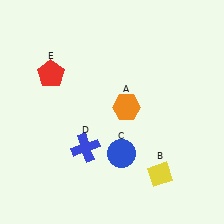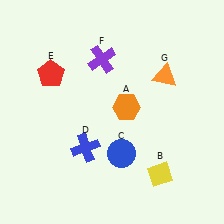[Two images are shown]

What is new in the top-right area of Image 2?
An orange triangle (G) was added in the top-right area of Image 2.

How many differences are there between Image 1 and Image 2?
There are 2 differences between the two images.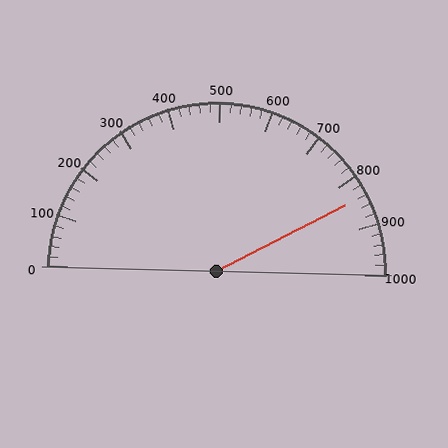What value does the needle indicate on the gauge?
The needle indicates approximately 840.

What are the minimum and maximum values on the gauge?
The gauge ranges from 0 to 1000.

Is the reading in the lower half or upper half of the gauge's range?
The reading is in the upper half of the range (0 to 1000).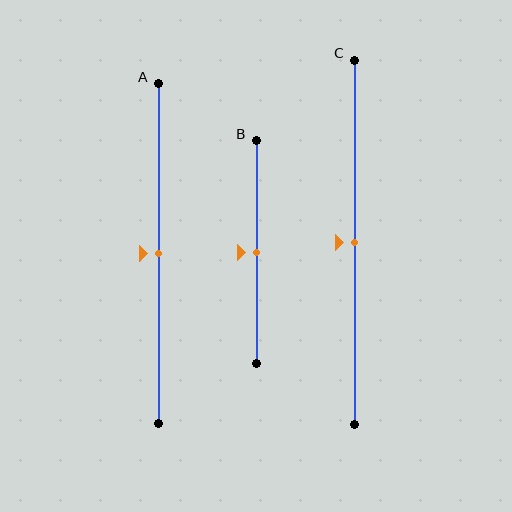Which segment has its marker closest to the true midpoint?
Segment A has its marker closest to the true midpoint.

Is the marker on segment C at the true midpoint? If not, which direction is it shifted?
Yes, the marker on segment C is at the true midpoint.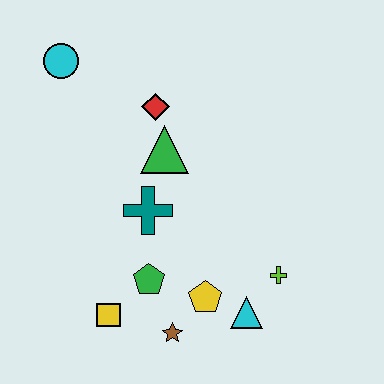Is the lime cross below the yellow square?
No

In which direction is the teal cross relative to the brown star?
The teal cross is above the brown star.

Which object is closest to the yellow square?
The green pentagon is closest to the yellow square.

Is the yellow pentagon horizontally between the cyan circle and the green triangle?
No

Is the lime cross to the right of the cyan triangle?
Yes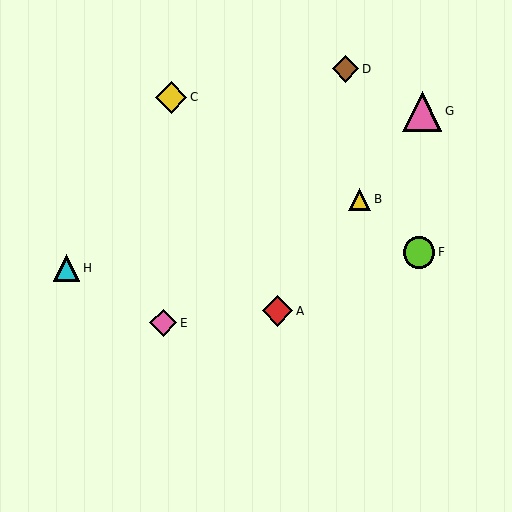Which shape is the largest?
The pink triangle (labeled G) is the largest.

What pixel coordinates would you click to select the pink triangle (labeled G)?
Click at (422, 111) to select the pink triangle G.